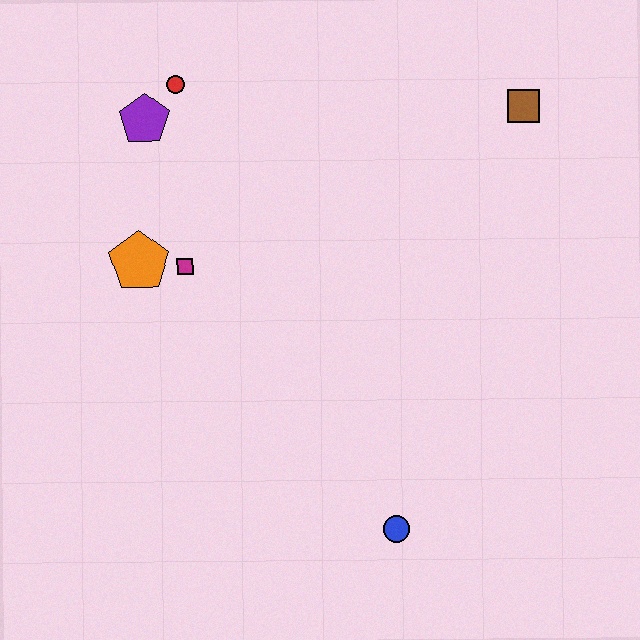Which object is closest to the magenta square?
The orange pentagon is closest to the magenta square.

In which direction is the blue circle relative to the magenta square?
The blue circle is below the magenta square.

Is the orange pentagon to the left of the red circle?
Yes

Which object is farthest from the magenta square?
The brown square is farthest from the magenta square.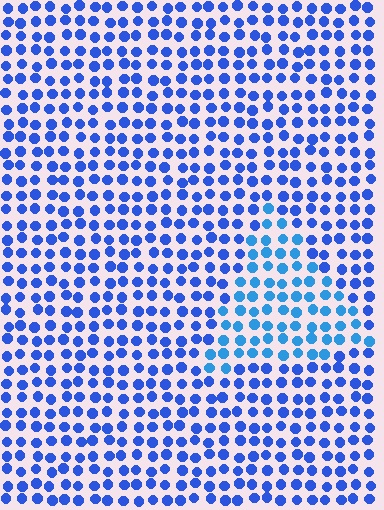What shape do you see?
I see a triangle.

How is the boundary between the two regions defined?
The boundary is defined purely by a slight shift in hue (about 23 degrees). Spacing, size, and orientation are identical on both sides.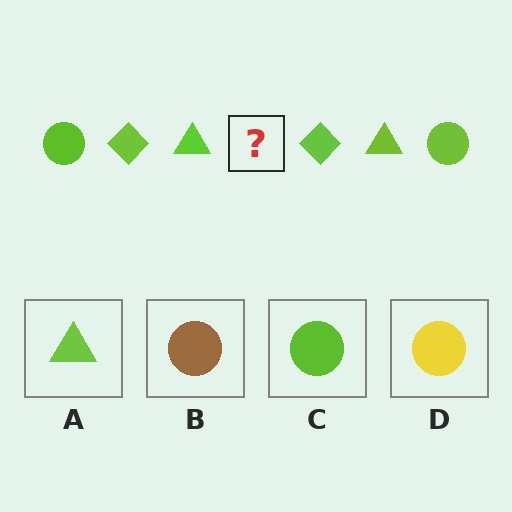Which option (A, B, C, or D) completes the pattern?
C.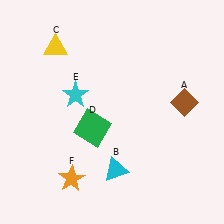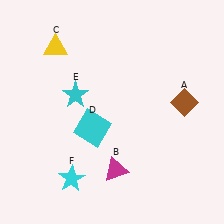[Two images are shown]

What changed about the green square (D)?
In Image 1, D is green. In Image 2, it changed to cyan.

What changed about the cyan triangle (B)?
In Image 1, B is cyan. In Image 2, it changed to magenta.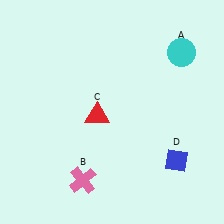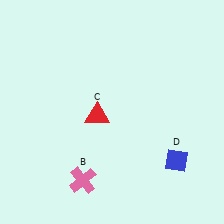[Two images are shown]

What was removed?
The cyan circle (A) was removed in Image 2.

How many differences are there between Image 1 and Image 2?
There is 1 difference between the two images.